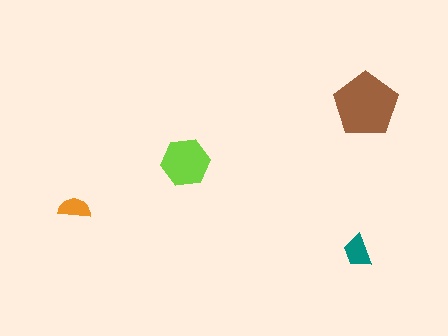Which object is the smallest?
The orange semicircle.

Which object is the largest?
The brown pentagon.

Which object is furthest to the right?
The brown pentagon is rightmost.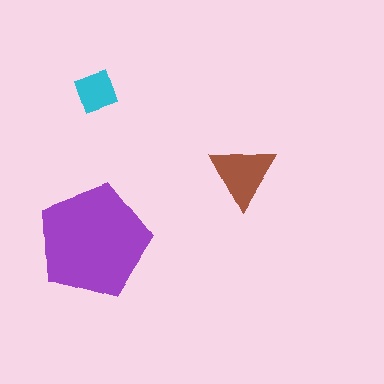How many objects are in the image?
There are 3 objects in the image.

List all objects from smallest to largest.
The cyan diamond, the brown triangle, the purple pentagon.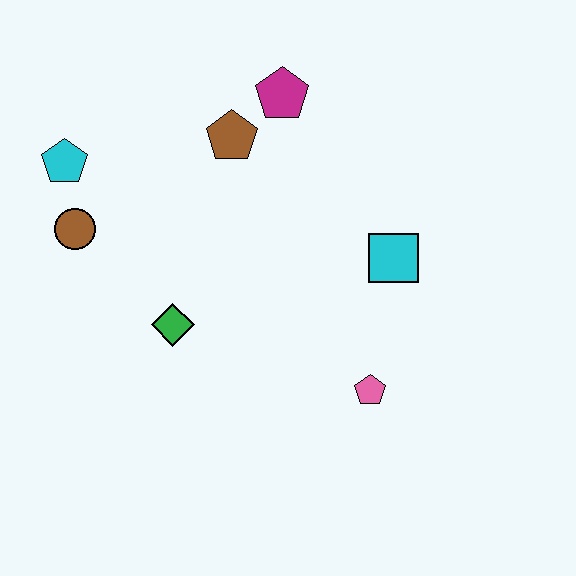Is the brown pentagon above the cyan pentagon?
Yes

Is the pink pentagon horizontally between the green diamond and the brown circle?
No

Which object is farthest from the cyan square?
The cyan pentagon is farthest from the cyan square.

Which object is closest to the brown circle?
The cyan pentagon is closest to the brown circle.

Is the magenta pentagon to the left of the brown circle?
No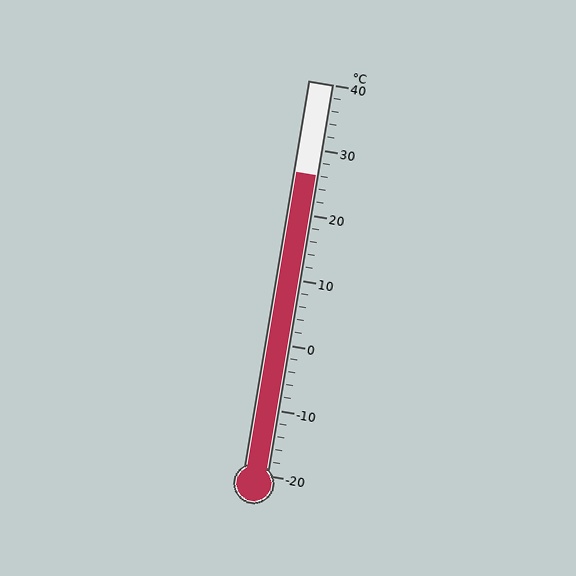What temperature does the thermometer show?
The thermometer shows approximately 26°C.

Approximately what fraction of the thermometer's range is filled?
The thermometer is filled to approximately 75% of its range.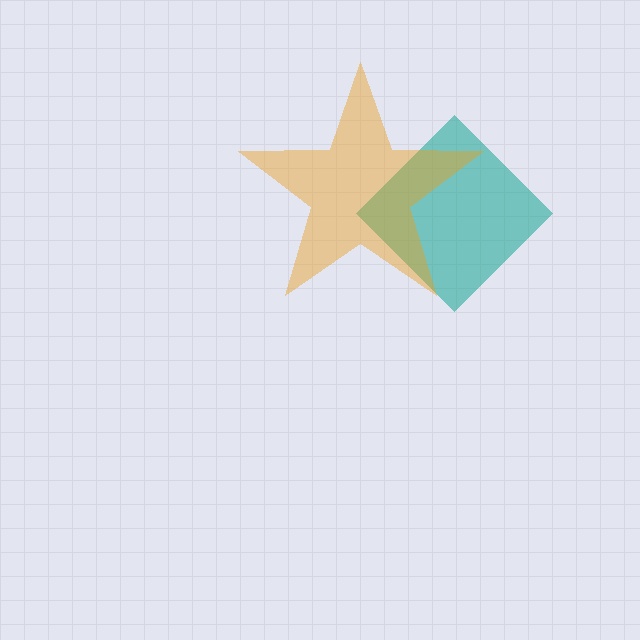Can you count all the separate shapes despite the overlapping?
Yes, there are 2 separate shapes.